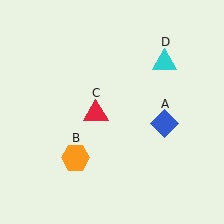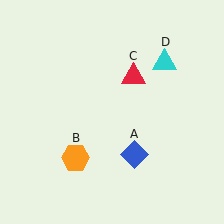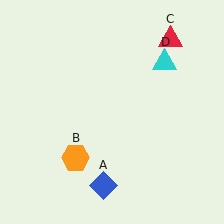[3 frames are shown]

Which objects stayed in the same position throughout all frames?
Orange hexagon (object B) and cyan triangle (object D) remained stationary.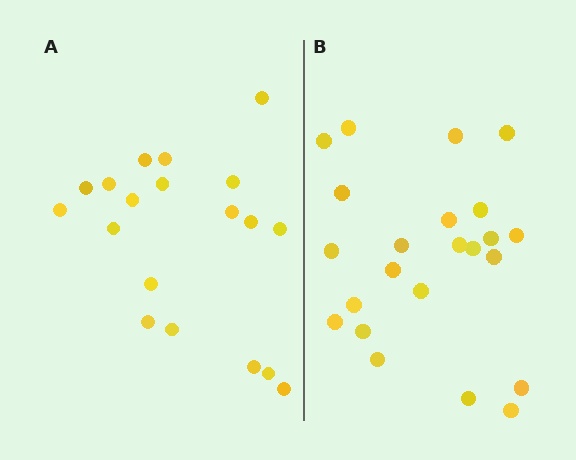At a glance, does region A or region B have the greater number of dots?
Region B (the right region) has more dots.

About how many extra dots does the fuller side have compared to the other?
Region B has about 4 more dots than region A.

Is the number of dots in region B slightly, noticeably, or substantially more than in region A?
Region B has only slightly more — the two regions are fairly close. The ratio is roughly 1.2 to 1.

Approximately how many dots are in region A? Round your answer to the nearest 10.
About 20 dots. (The exact count is 19, which rounds to 20.)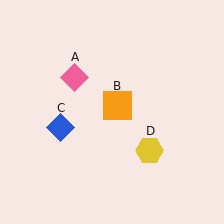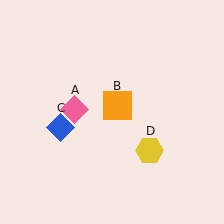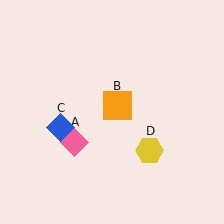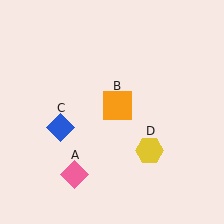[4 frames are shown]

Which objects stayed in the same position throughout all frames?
Orange square (object B) and blue diamond (object C) and yellow hexagon (object D) remained stationary.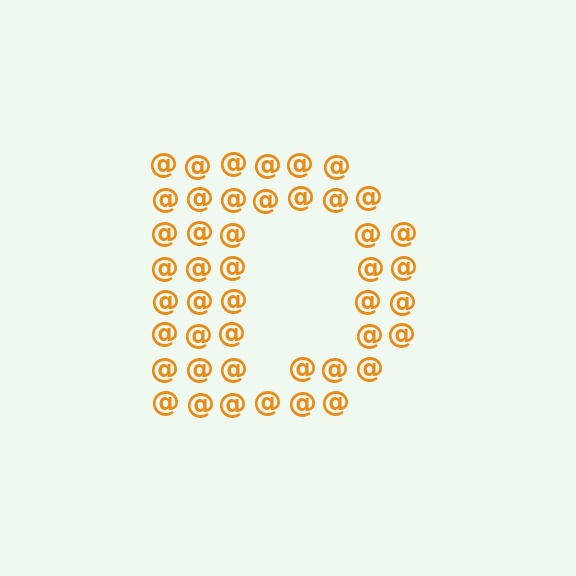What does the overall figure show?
The overall figure shows the letter D.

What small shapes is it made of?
It is made of small at signs.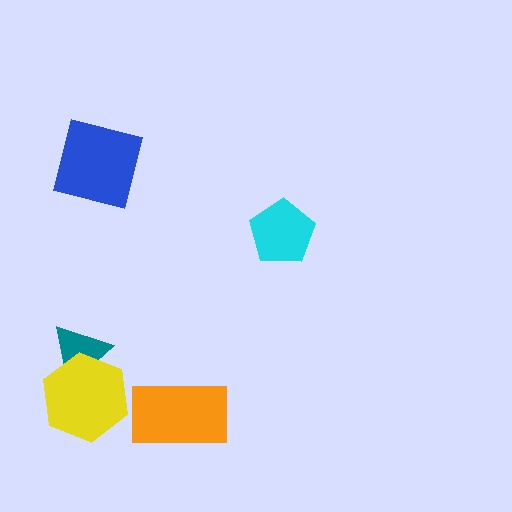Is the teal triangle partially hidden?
Yes, it is partially covered by another shape.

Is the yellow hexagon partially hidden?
No, no other shape covers it.